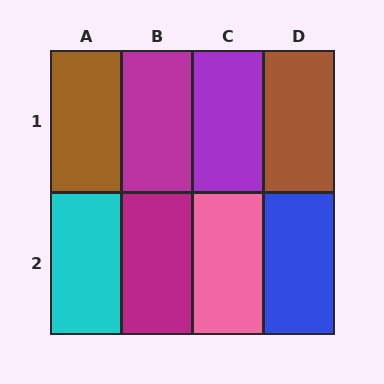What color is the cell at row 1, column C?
Purple.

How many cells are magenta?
2 cells are magenta.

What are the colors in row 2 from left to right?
Cyan, magenta, pink, blue.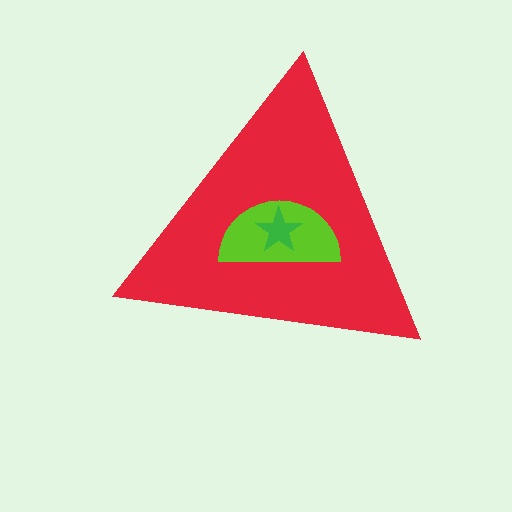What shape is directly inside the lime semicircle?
The green star.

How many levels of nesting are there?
3.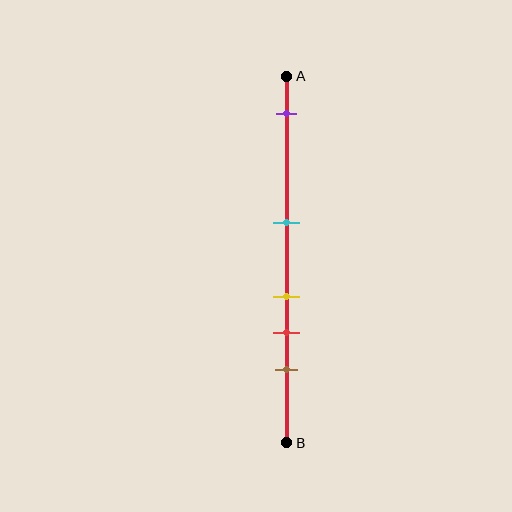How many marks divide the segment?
There are 5 marks dividing the segment.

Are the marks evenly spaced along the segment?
No, the marks are not evenly spaced.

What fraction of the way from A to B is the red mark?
The red mark is approximately 70% (0.7) of the way from A to B.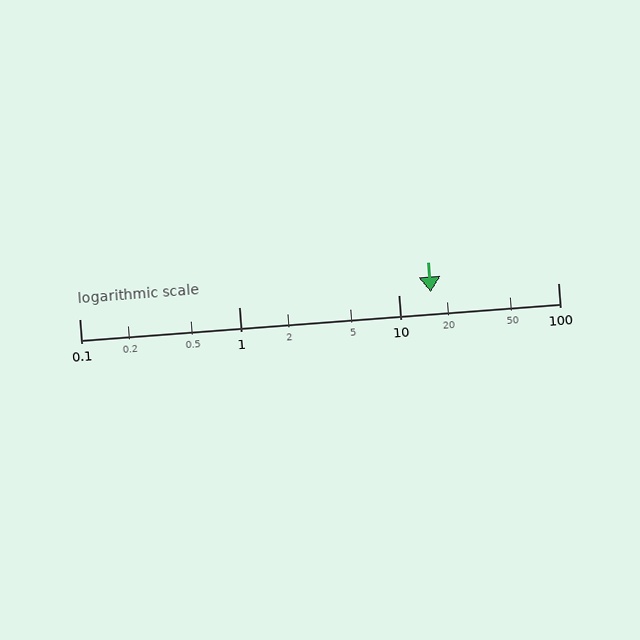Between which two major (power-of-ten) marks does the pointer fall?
The pointer is between 10 and 100.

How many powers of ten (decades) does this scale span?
The scale spans 3 decades, from 0.1 to 100.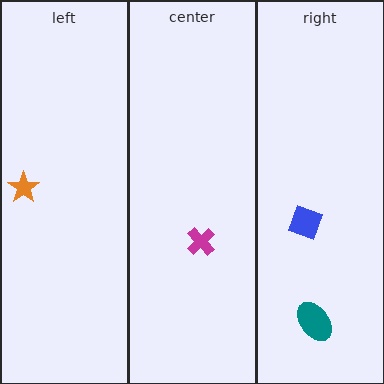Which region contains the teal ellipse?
The right region.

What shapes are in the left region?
The orange star.